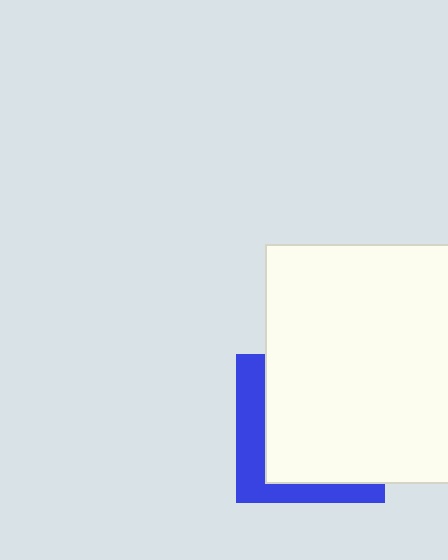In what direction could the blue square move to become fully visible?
The blue square could move toward the lower-left. That would shift it out from behind the white square entirely.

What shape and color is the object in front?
The object in front is a white square.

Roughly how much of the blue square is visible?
A small part of it is visible (roughly 31%).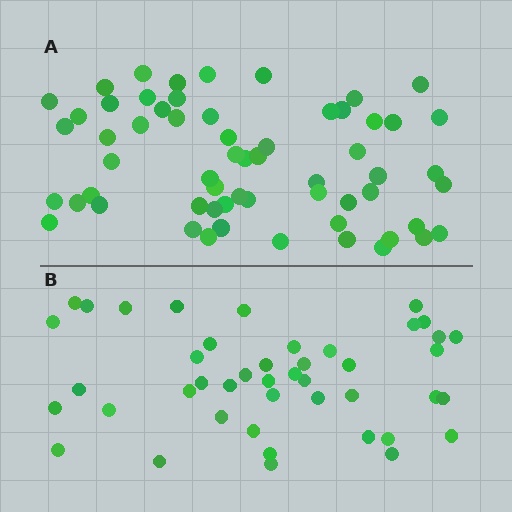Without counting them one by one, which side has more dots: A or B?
Region A (the top region) has more dots.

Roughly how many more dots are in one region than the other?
Region A has approximately 15 more dots than region B.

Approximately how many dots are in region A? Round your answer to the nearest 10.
About 60 dots.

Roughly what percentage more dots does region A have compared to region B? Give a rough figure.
About 35% more.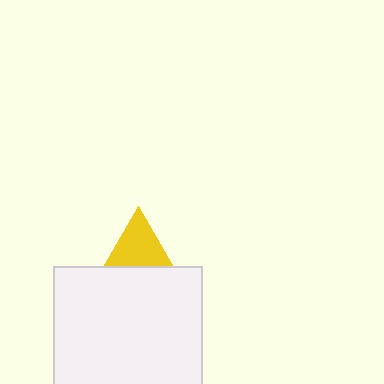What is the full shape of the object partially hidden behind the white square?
The partially hidden object is a yellow triangle.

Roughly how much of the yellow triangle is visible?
About half of it is visible (roughly 51%).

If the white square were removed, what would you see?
You would see the complete yellow triangle.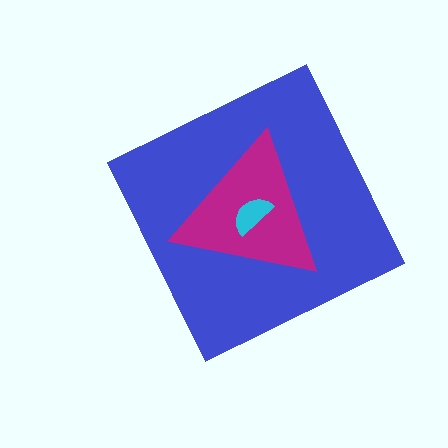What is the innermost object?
The cyan semicircle.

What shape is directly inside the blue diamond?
The magenta triangle.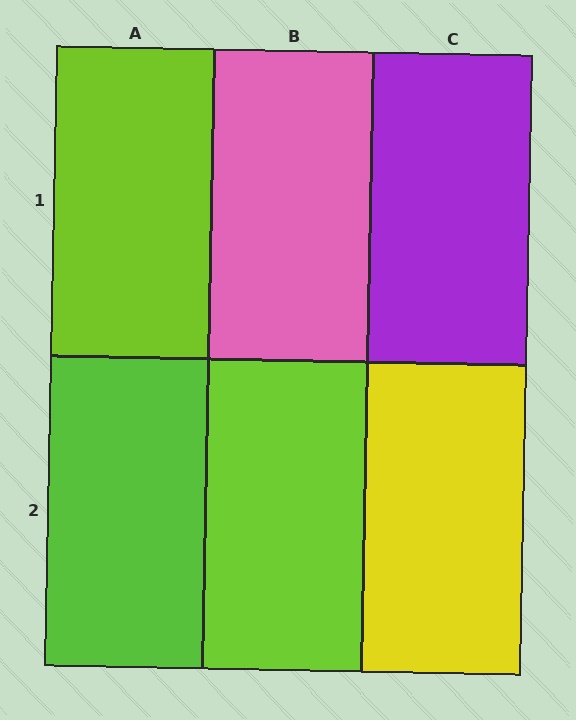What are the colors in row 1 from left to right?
Lime, pink, purple.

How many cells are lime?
3 cells are lime.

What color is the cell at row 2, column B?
Lime.